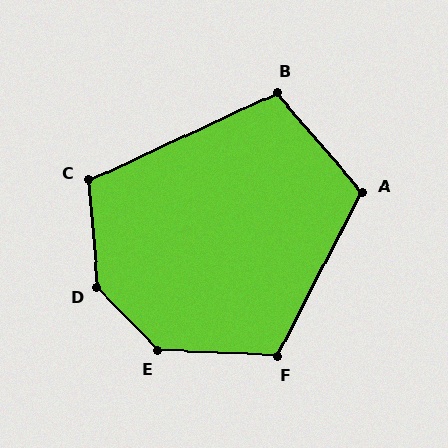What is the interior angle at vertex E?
Approximately 137 degrees (obtuse).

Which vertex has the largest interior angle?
D, at approximately 140 degrees.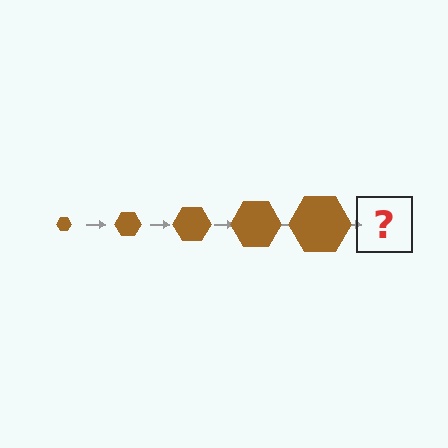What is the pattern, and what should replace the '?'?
The pattern is that the hexagon gets progressively larger each step. The '?' should be a brown hexagon, larger than the previous one.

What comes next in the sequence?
The next element should be a brown hexagon, larger than the previous one.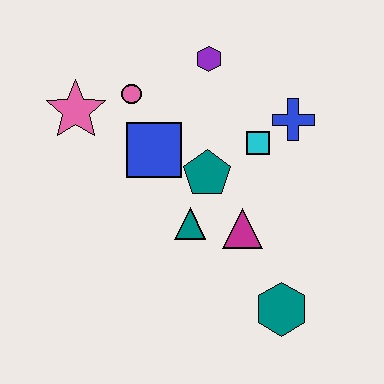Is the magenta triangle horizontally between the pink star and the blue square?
No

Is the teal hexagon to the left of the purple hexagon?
No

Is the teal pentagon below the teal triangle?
No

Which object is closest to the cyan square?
The blue cross is closest to the cyan square.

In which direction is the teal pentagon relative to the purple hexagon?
The teal pentagon is below the purple hexagon.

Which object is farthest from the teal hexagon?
The pink star is farthest from the teal hexagon.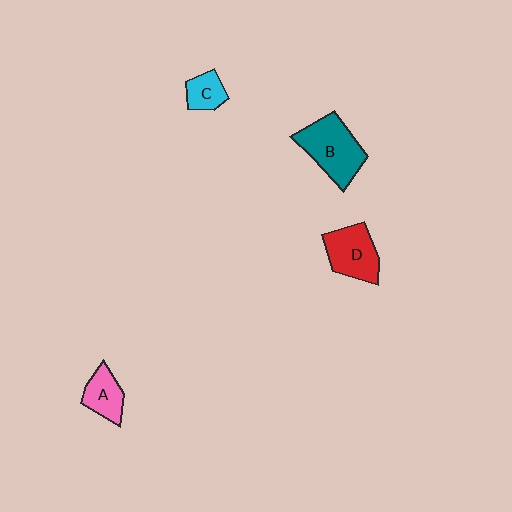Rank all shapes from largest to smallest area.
From largest to smallest: B (teal), D (red), A (pink), C (cyan).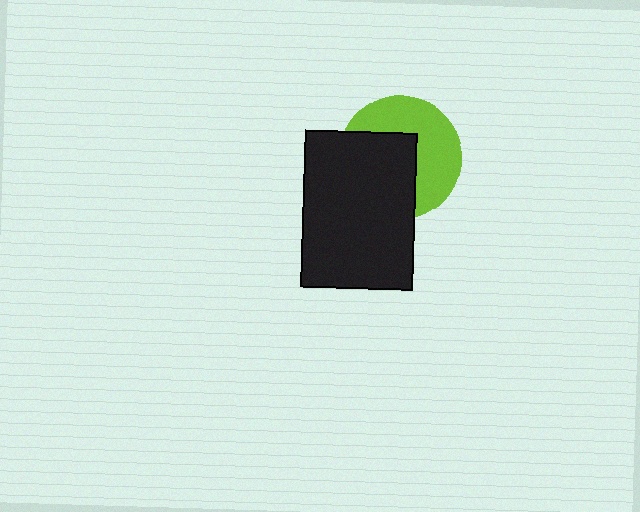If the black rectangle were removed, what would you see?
You would see the complete lime circle.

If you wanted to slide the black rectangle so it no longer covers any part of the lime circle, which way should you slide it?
Slide it toward the lower-left — that is the most direct way to separate the two shapes.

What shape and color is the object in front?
The object in front is a black rectangle.